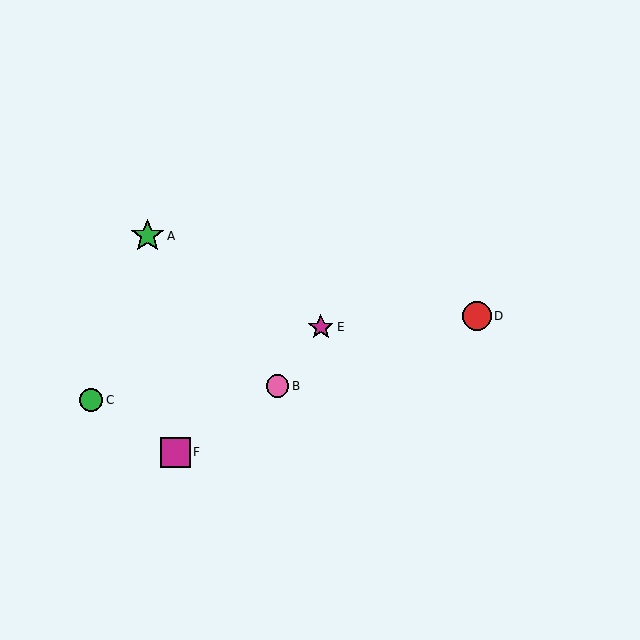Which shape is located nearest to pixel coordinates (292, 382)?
The pink circle (labeled B) at (278, 386) is nearest to that location.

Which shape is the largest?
The green star (labeled A) is the largest.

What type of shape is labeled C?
Shape C is a green circle.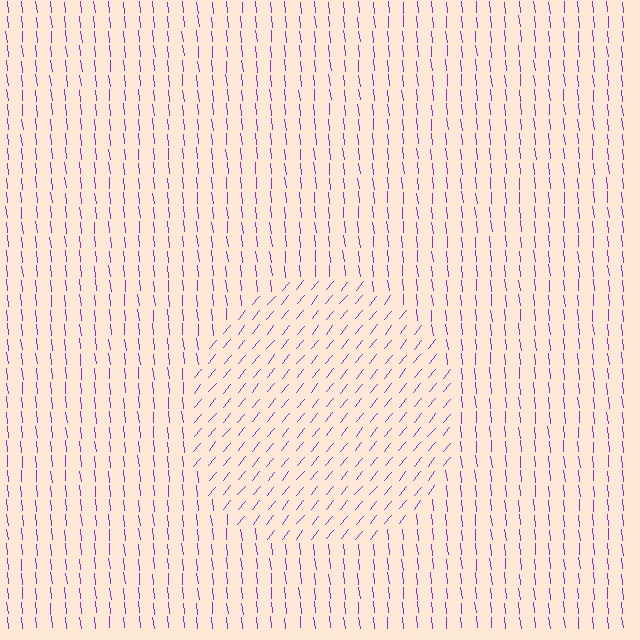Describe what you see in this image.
The image is filled with small purple line segments. A circle region in the image has lines oriented differently from the surrounding lines, creating a visible texture boundary.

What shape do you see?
I see a circle.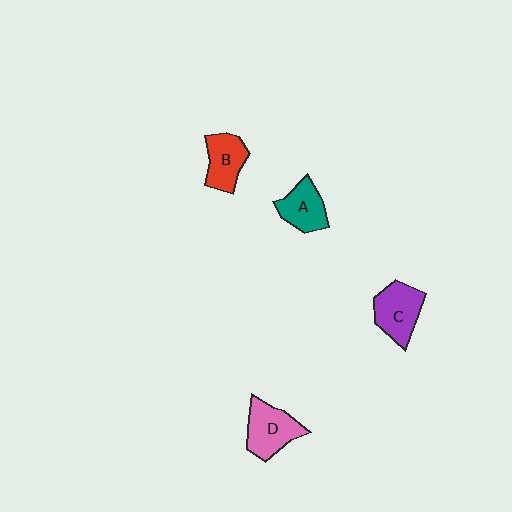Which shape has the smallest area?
Shape A (teal).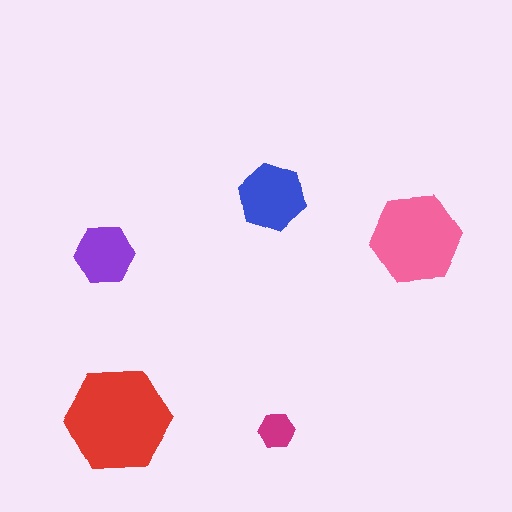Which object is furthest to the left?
The purple hexagon is leftmost.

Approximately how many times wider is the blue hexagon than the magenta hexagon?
About 2 times wider.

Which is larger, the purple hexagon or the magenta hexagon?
The purple one.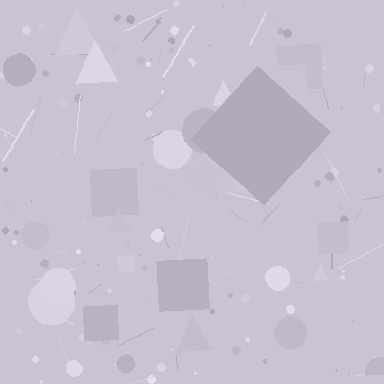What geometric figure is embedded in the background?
A diamond is embedded in the background.